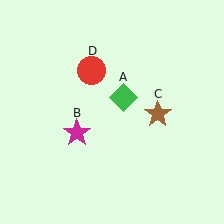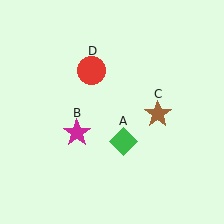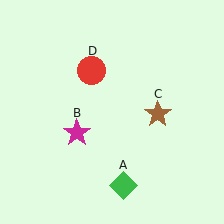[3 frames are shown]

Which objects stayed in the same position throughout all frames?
Magenta star (object B) and brown star (object C) and red circle (object D) remained stationary.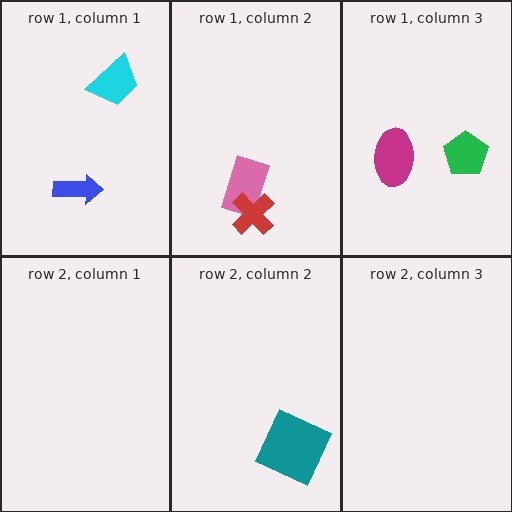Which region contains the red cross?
The row 1, column 2 region.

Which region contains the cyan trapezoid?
The row 1, column 1 region.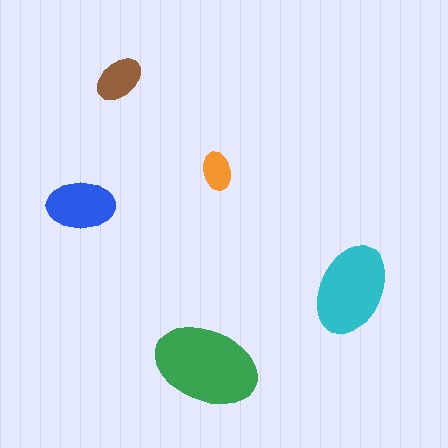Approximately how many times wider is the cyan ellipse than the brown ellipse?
About 2 times wider.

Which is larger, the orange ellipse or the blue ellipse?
The blue one.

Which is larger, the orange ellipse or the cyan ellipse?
The cyan one.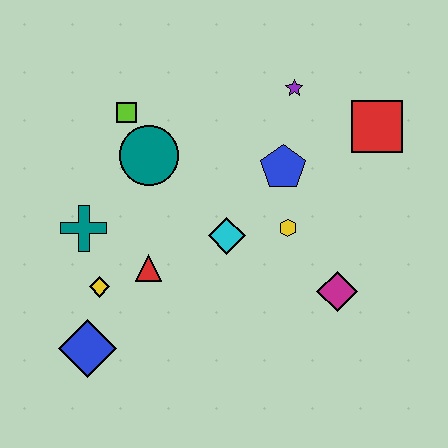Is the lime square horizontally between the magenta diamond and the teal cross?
Yes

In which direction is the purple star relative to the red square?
The purple star is to the left of the red square.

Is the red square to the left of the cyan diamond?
No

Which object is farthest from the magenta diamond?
The lime square is farthest from the magenta diamond.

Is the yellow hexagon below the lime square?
Yes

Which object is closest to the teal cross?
The yellow diamond is closest to the teal cross.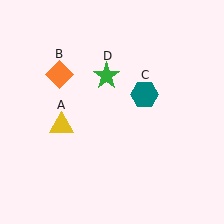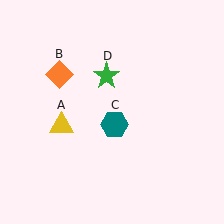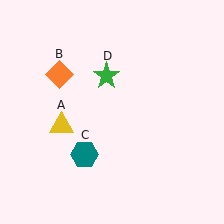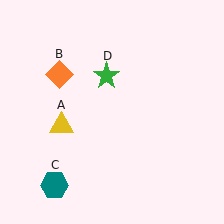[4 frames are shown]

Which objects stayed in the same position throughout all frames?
Yellow triangle (object A) and orange diamond (object B) and green star (object D) remained stationary.